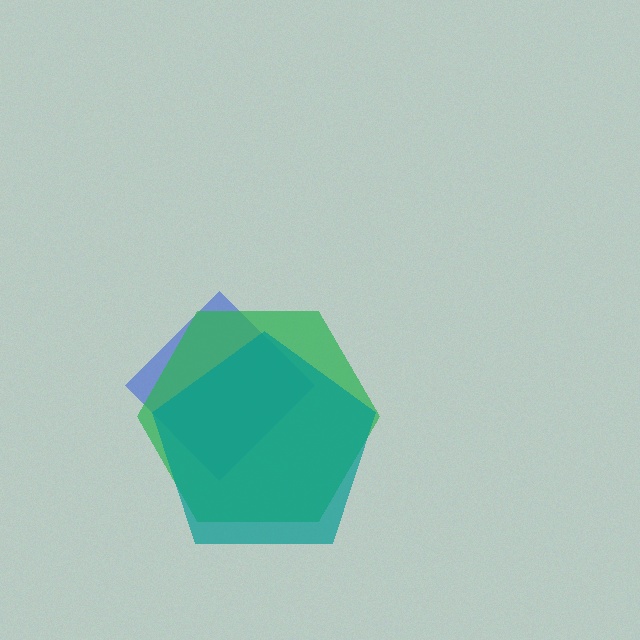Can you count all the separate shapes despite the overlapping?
Yes, there are 3 separate shapes.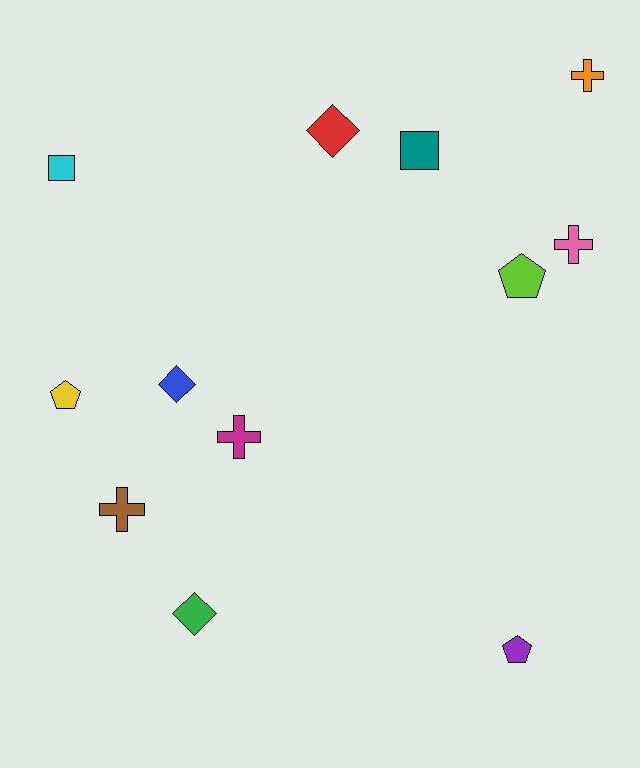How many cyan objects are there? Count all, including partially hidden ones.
There is 1 cyan object.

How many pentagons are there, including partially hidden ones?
There are 3 pentagons.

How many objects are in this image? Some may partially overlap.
There are 12 objects.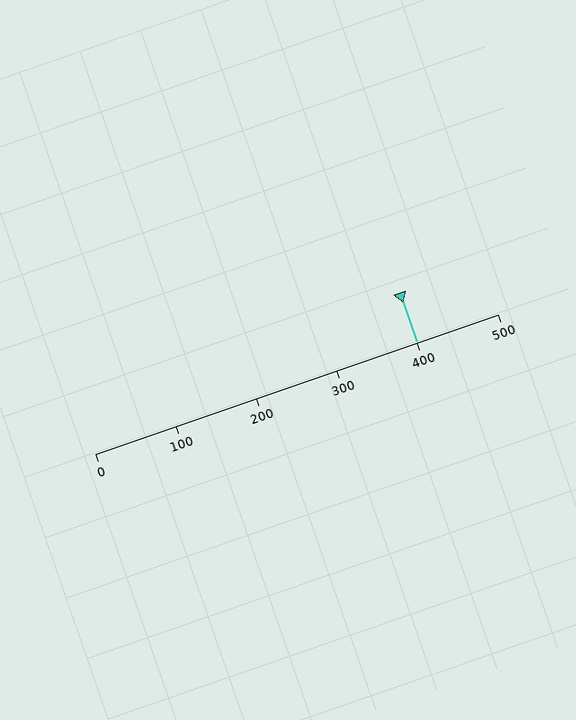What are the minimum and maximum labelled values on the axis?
The axis runs from 0 to 500.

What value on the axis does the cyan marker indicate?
The marker indicates approximately 400.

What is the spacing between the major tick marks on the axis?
The major ticks are spaced 100 apart.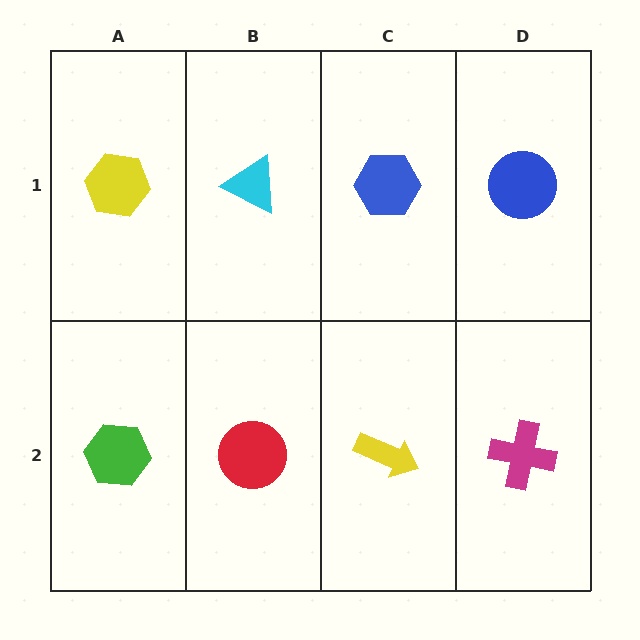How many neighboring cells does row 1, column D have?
2.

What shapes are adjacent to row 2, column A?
A yellow hexagon (row 1, column A), a red circle (row 2, column B).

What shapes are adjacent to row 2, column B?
A cyan triangle (row 1, column B), a green hexagon (row 2, column A), a yellow arrow (row 2, column C).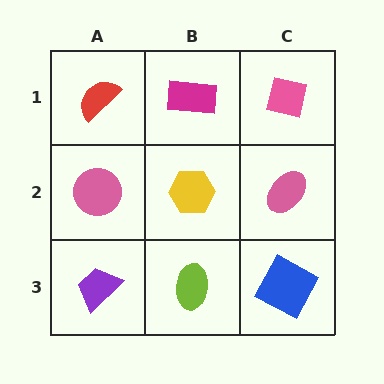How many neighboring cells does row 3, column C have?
2.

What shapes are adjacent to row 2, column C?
A pink square (row 1, column C), a blue square (row 3, column C), a yellow hexagon (row 2, column B).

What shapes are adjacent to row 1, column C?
A pink ellipse (row 2, column C), a magenta rectangle (row 1, column B).